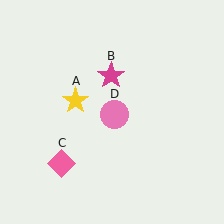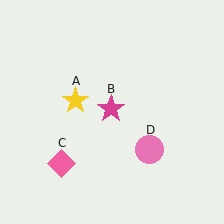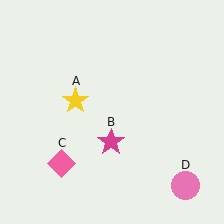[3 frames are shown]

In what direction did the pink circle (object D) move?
The pink circle (object D) moved down and to the right.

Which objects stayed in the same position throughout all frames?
Yellow star (object A) and pink diamond (object C) remained stationary.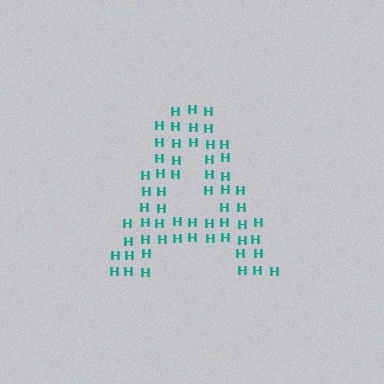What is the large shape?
The large shape is the letter A.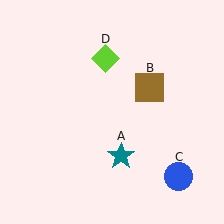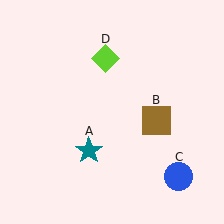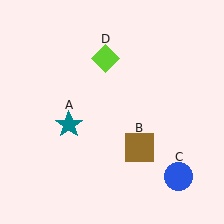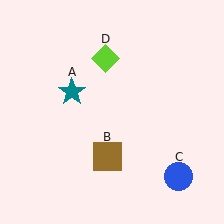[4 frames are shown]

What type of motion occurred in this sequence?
The teal star (object A), brown square (object B) rotated clockwise around the center of the scene.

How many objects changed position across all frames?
2 objects changed position: teal star (object A), brown square (object B).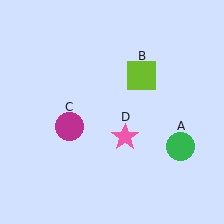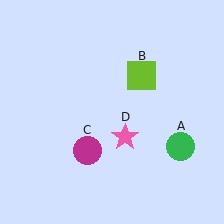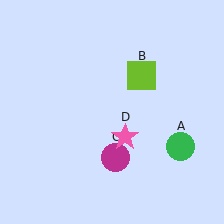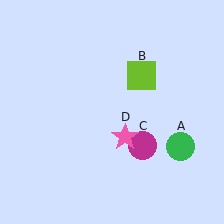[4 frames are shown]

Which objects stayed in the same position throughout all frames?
Green circle (object A) and lime square (object B) and pink star (object D) remained stationary.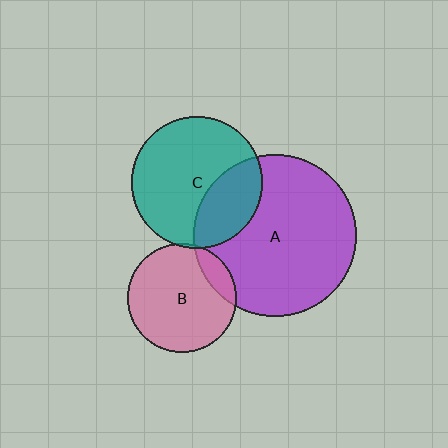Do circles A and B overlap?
Yes.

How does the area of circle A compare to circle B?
Approximately 2.2 times.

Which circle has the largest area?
Circle A (purple).